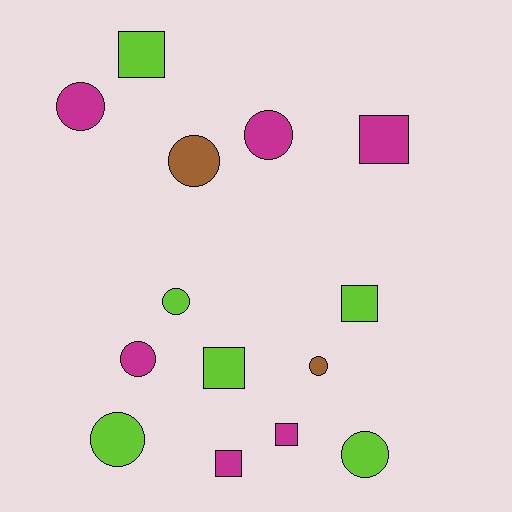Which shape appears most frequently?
Circle, with 8 objects.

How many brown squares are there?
There are no brown squares.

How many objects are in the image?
There are 14 objects.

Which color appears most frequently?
Lime, with 6 objects.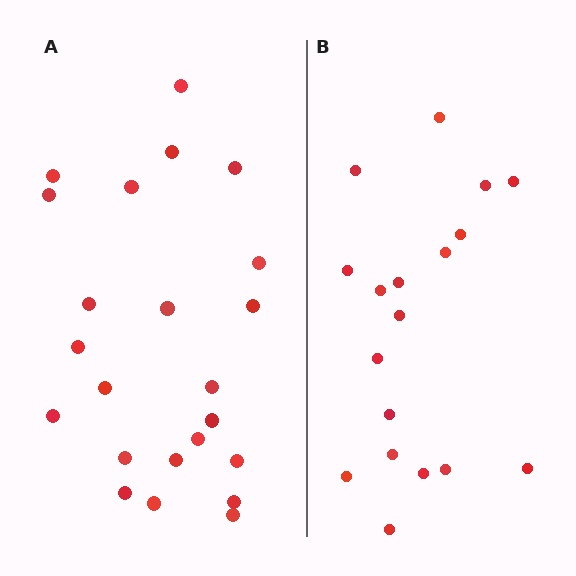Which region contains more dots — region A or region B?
Region A (the left region) has more dots.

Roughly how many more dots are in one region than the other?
Region A has about 5 more dots than region B.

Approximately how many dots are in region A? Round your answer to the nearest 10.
About 20 dots. (The exact count is 23, which rounds to 20.)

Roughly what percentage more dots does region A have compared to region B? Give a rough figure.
About 30% more.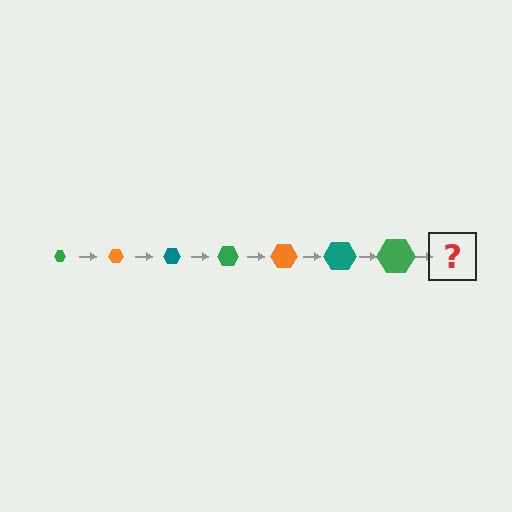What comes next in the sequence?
The next element should be an orange hexagon, larger than the previous one.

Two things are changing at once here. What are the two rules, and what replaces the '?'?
The two rules are that the hexagon grows larger each step and the color cycles through green, orange, and teal. The '?' should be an orange hexagon, larger than the previous one.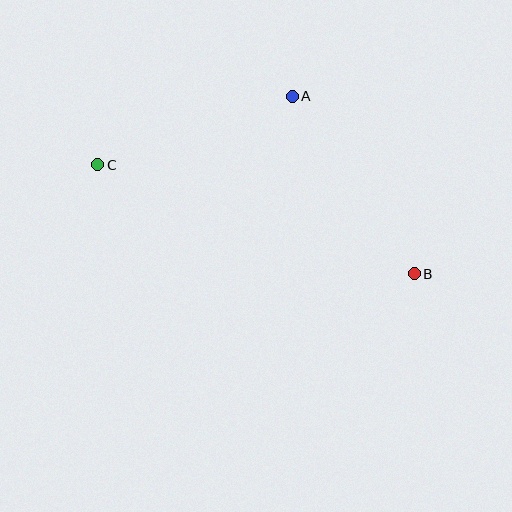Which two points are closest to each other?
Points A and C are closest to each other.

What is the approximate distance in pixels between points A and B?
The distance between A and B is approximately 215 pixels.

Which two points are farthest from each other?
Points B and C are farthest from each other.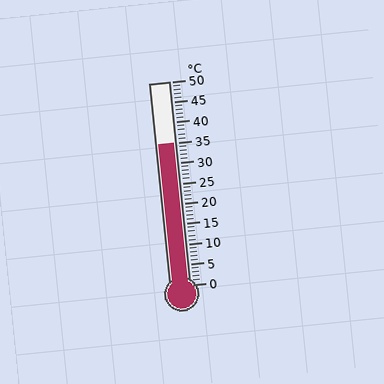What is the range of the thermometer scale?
The thermometer scale ranges from 0°C to 50°C.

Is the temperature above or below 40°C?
The temperature is below 40°C.